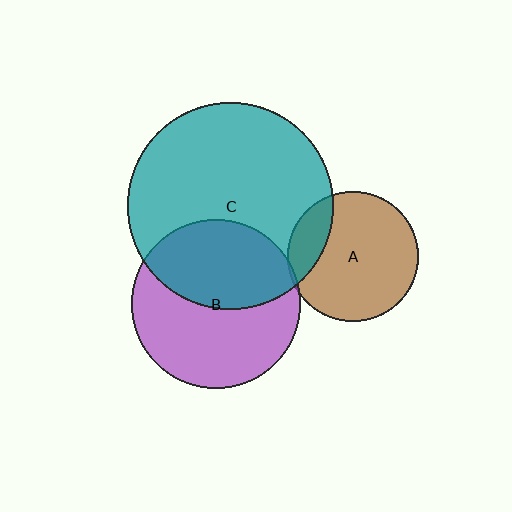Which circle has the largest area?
Circle C (teal).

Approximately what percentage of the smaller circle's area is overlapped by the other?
Approximately 5%.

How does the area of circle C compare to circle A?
Approximately 2.5 times.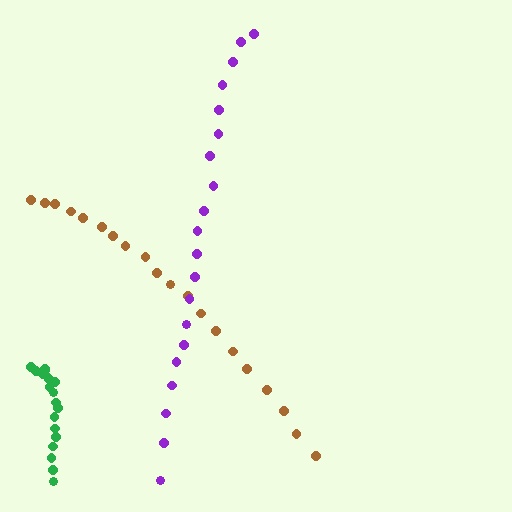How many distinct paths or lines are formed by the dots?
There are 3 distinct paths.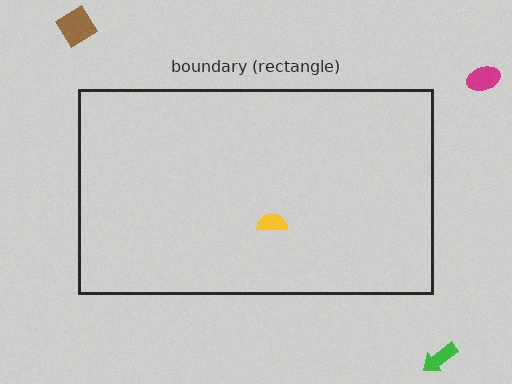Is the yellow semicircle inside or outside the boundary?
Inside.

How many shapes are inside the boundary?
1 inside, 3 outside.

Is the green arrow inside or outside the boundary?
Outside.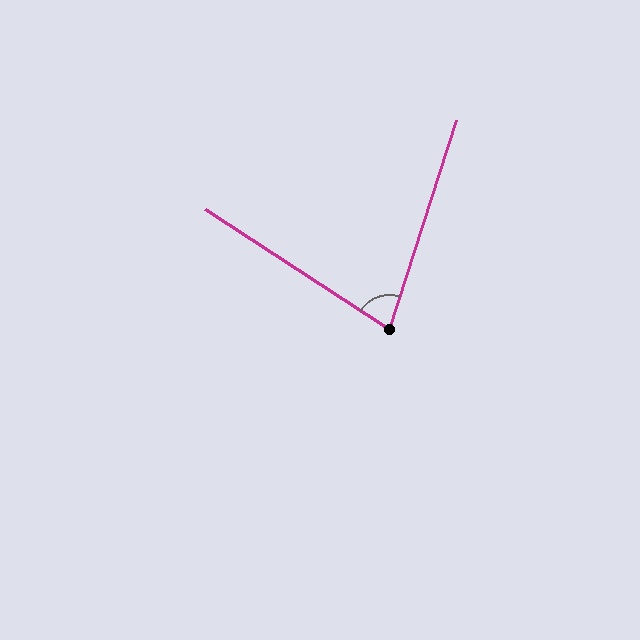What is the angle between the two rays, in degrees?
Approximately 75 degrees.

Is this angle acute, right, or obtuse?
It is acute.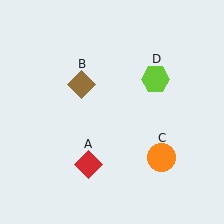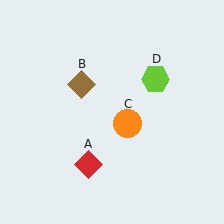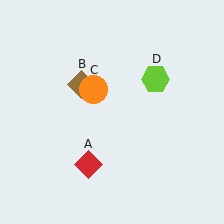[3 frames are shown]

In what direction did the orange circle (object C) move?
The orange circle (object C) moved up and to the left.